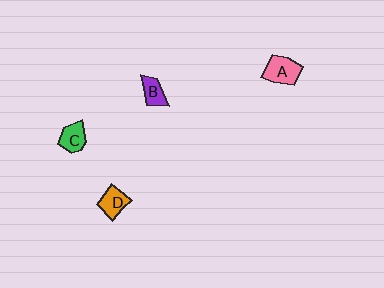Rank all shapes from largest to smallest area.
From largest to smallest: A (pink), D (orange), C (green), B (purple).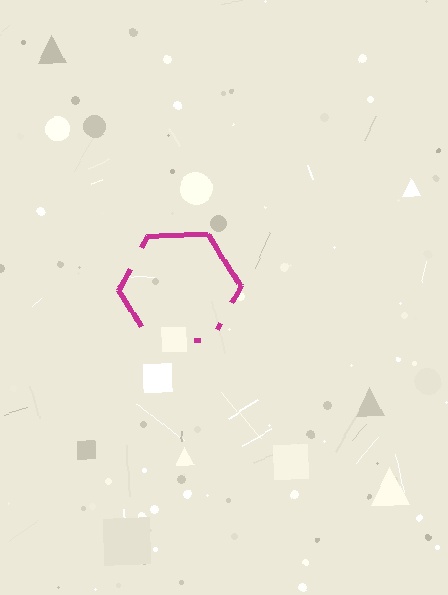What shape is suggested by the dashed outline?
The dashed outline suggests a hexagon.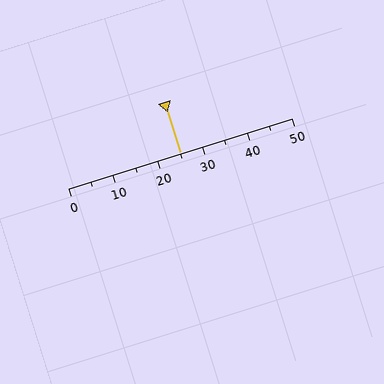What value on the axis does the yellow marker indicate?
The marker indicates approximately 25.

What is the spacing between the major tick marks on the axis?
The major ticks are spaced 10 apart.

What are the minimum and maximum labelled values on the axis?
The axis runs from 0 to 50.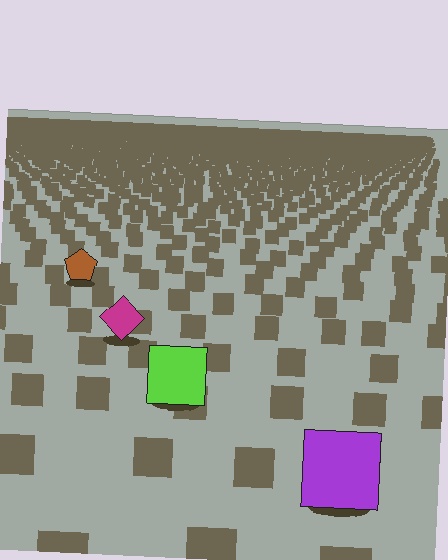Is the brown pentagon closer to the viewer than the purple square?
No. The purple square is closer — you can tell from the texture gradient: the ground texture is coarser near it.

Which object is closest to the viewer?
The purple square is closest. The texture marks near it are larger and more spread out.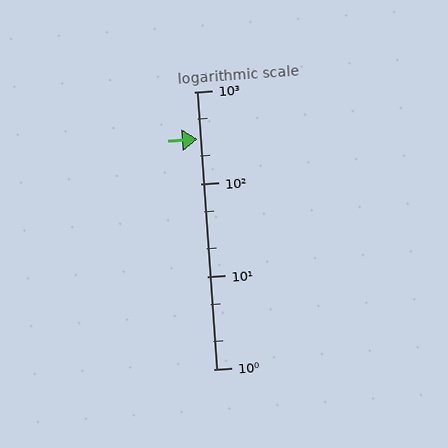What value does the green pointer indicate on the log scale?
The pointer indicates approximately 310.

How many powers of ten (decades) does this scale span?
The scale spans 3 decades, from 1 to 1000.